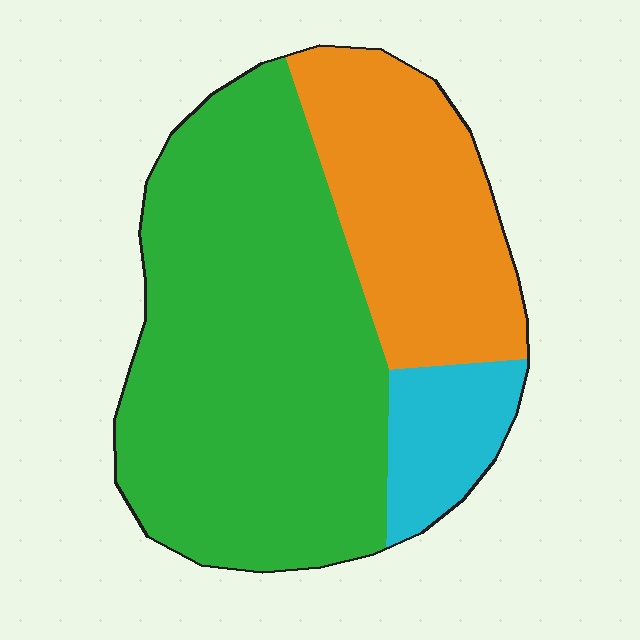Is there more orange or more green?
Green.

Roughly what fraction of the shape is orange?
Orange takes up between a sixth and a third of the shape.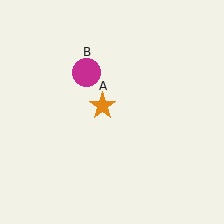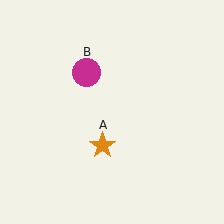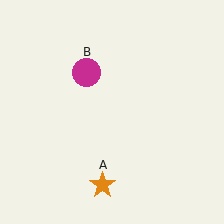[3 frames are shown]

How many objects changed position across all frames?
1 object changed position: orange star (object A).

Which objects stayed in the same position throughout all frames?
Magenta circle (object B) remained stationary.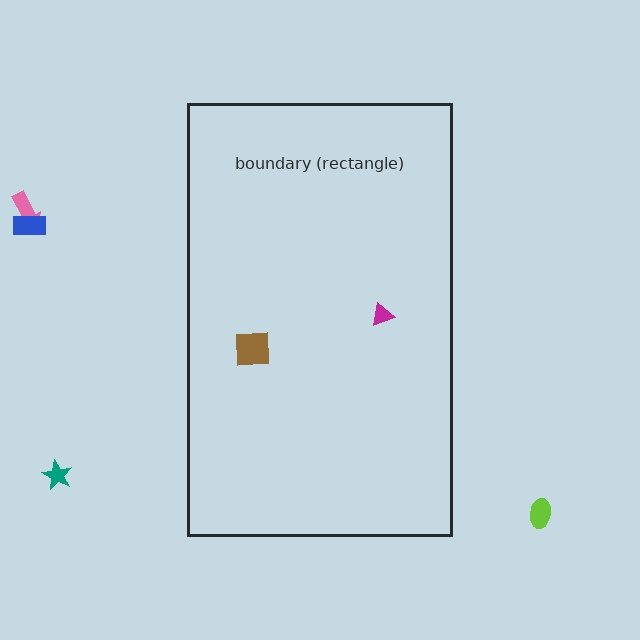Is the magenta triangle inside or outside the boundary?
Inside.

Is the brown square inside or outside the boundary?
Inside.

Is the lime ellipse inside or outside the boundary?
Outside.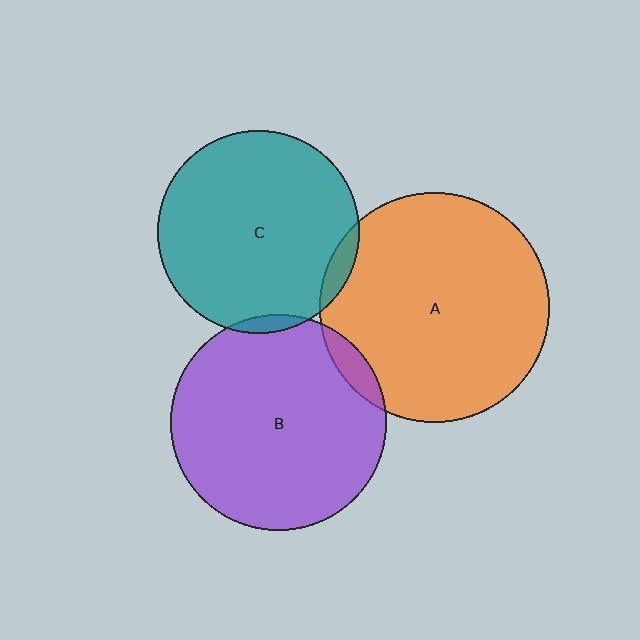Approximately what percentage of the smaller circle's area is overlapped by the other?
Approximately 5%.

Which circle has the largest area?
Circle A (orange).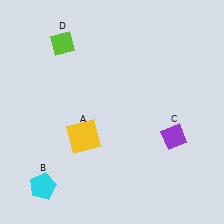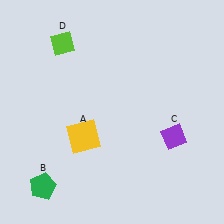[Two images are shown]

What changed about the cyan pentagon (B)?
In Image 1, B is cyan. In Image 2, it changed to green.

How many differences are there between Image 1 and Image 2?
There is 1 difference between the two images.